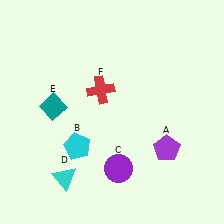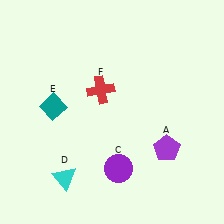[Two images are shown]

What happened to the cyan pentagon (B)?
The cyan pentagon (B) was removed in Image 2. It was in the bottom-left area of Image 1.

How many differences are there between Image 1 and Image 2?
There is 1 difference between the two images.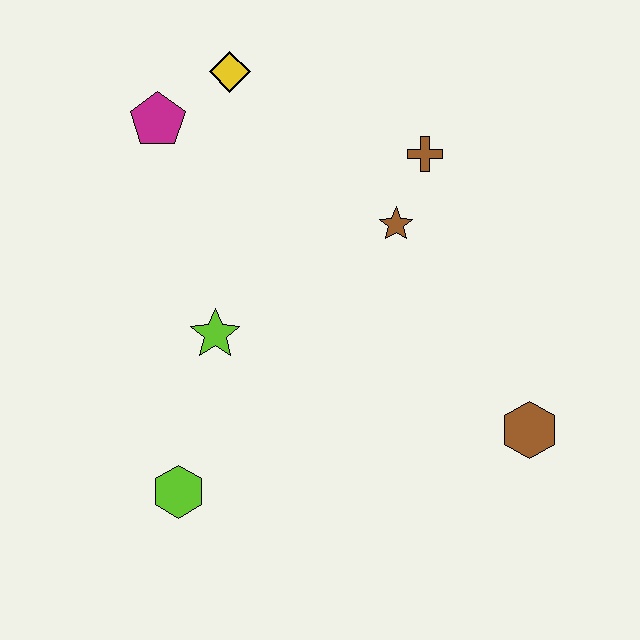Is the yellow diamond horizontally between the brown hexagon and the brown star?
No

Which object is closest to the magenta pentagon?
The yellow diamond is closest to the magenta pentagon.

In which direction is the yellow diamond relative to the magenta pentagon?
The yellow diamond is to the right of the magenta pentagon.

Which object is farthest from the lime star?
The brown hexagon is farthest from the lime star.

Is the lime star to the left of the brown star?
Yes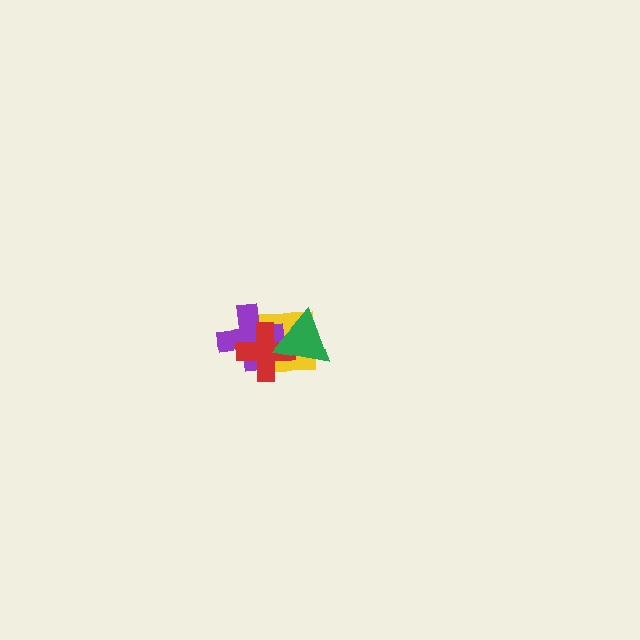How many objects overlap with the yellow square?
3 objects overlap with the yellow square.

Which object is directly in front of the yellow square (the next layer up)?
The purple cross is directly in front of the yellow square.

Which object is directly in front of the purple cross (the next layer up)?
The red cross is directly in front of the purple cross.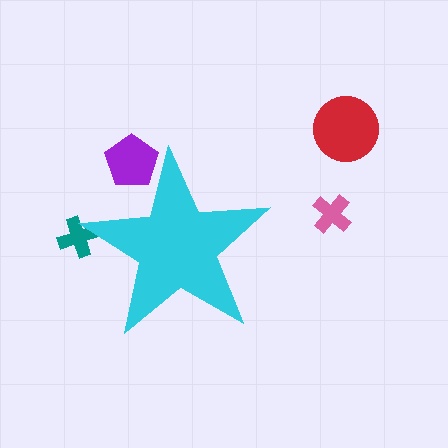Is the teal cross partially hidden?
Yes, the teal cross is partially hidden behind the cyan star.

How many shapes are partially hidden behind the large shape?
2 shapes are partially hidden.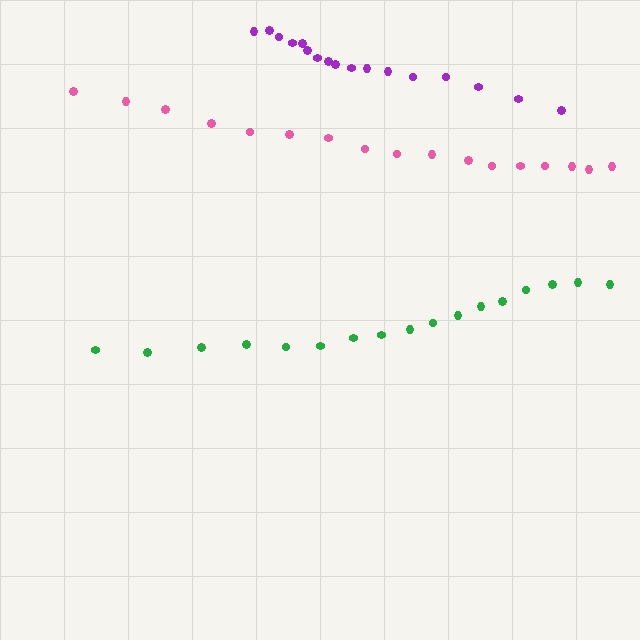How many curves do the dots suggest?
There are 3 distinct paths.